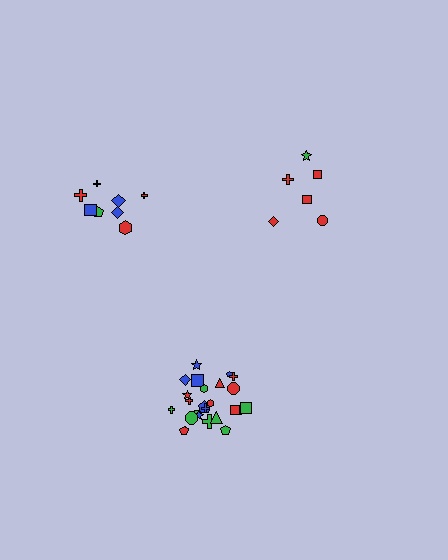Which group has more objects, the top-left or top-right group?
The top-left group.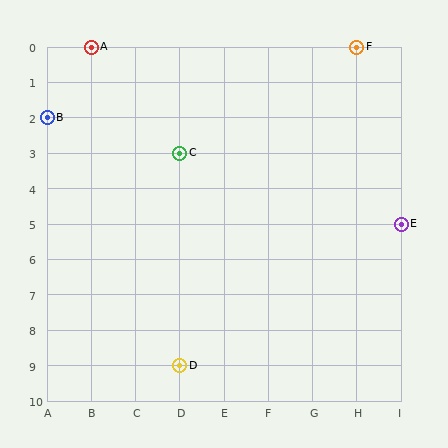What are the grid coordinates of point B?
Point B is at grid coordinates (A, 2).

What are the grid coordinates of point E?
Point E is at grid coordinates (I, 5).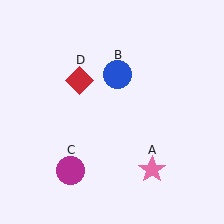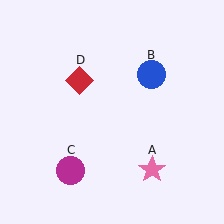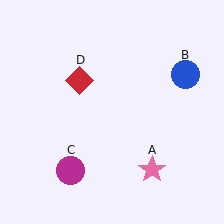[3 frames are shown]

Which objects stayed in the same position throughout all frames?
Pink star (object A) and magenta circle (object C) and red diamond (object D) remained stationary.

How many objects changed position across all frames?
1 object changed position: blue circle (object B).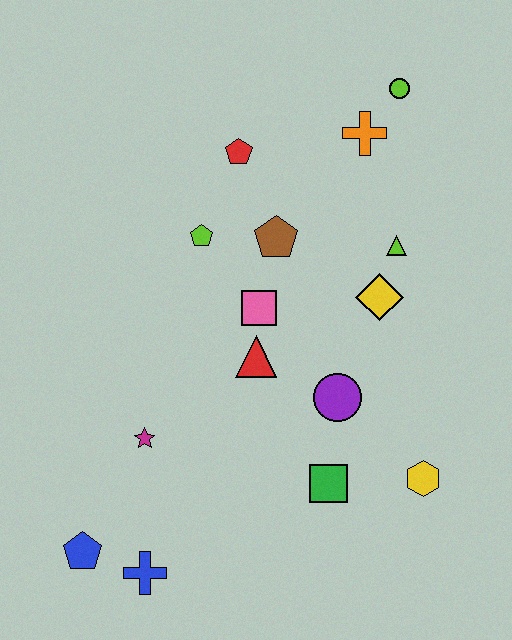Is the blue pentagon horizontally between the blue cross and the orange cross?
No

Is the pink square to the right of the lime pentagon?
Yes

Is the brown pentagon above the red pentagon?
No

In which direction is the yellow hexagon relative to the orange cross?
The yellow hexagon is below the orange cross.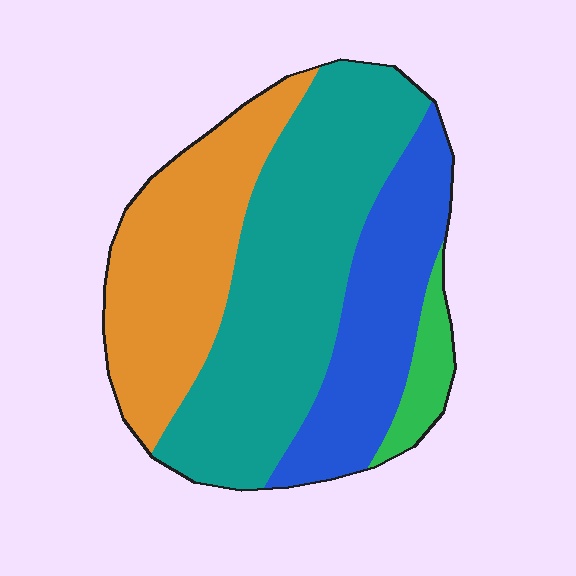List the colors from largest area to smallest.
From largest to smallest: teal, orange, blue, green.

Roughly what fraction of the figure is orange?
Orange covers 28% of the figure.